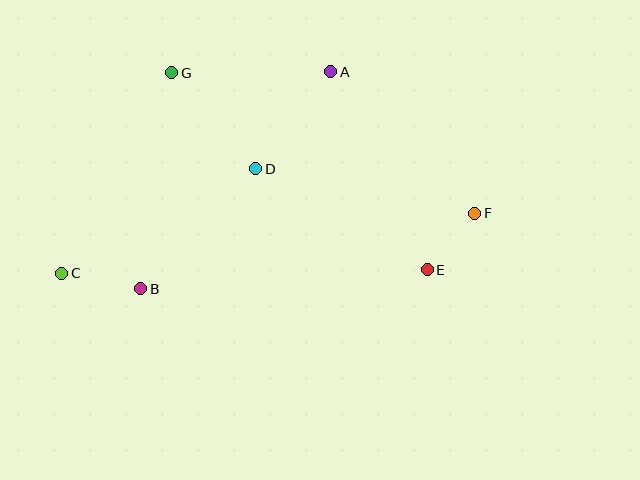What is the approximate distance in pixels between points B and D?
The distance between B and D is approximately 166 pixels.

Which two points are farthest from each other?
Points C and F are farthest from each other.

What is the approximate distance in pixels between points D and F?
The distance between D and F is approximately 224 pixels.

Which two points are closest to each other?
Points E and F are closest to each other.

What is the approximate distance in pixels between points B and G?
The distance between B and G is approximately 218 pixels.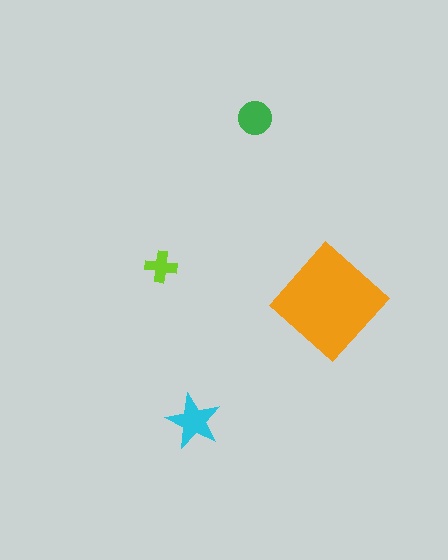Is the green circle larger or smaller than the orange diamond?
Smaller.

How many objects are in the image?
There are 4 objects in the image.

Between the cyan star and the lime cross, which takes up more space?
The cyan star.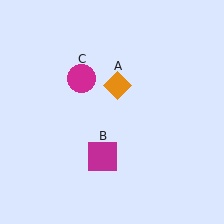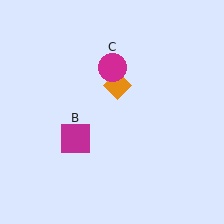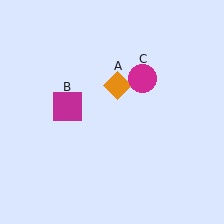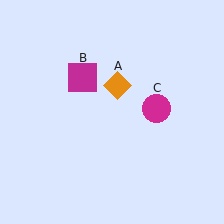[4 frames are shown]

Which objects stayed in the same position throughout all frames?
Orange diamond (object A) remained stationary.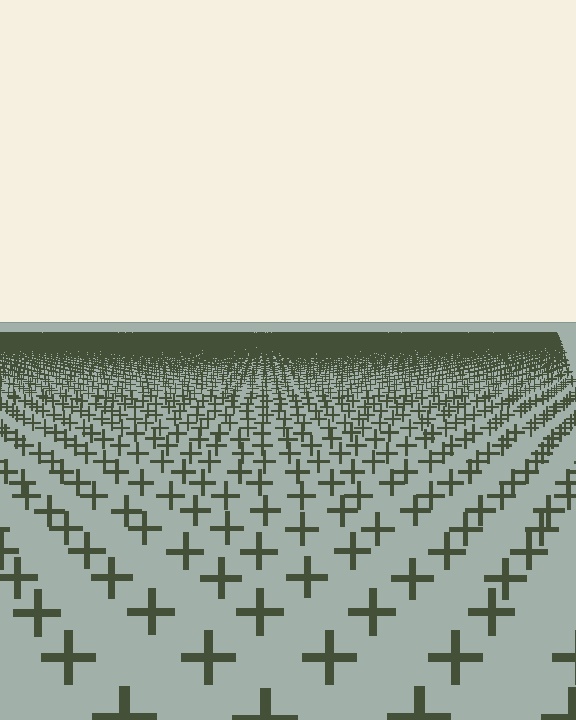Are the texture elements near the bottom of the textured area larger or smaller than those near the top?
Larger. Near the bottom, elements are closer to the viewer and appear at a bigger on-screen size.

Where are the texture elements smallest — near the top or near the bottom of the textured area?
Near the top.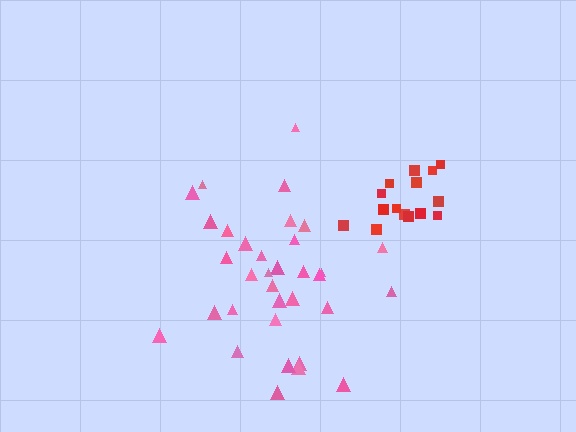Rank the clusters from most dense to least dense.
red, pink.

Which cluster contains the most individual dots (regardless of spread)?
Pink (34).